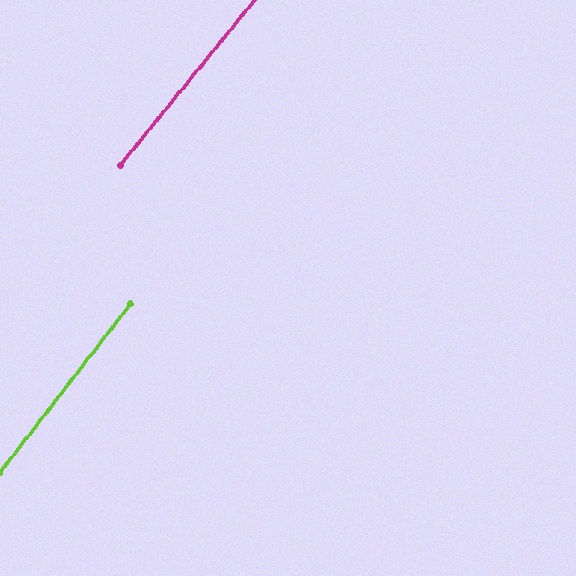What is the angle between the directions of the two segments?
Approximately 1 degree.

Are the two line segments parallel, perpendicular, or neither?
Parallel — their directions differ by only 1.2°.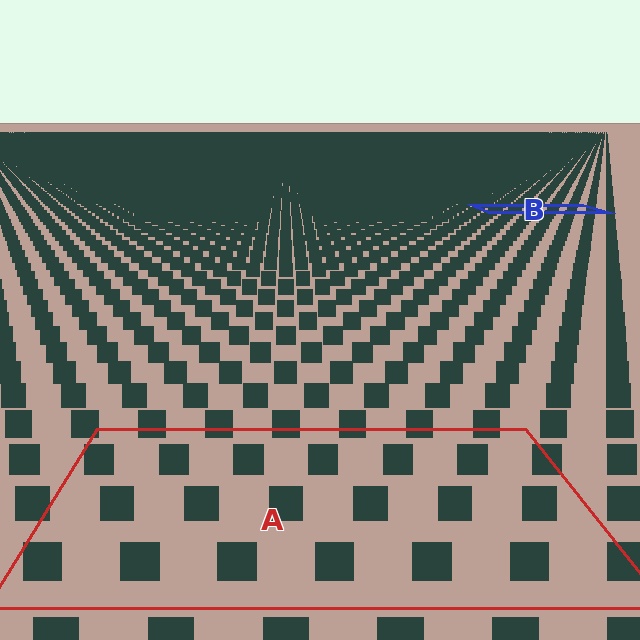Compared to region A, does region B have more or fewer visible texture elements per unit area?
Region B has more texture elements per unit area — they are packed more densely because it is farther away.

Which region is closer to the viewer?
Region A is closer. The texture elements there are larger and more spread out.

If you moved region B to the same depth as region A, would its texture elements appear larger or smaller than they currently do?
They would appear larger. At a closer depth, the same texture elements are projected at a bigger on-screen size.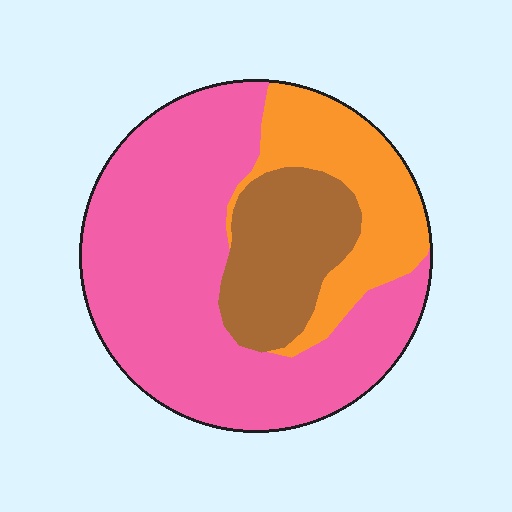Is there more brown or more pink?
Pink.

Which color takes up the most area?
Pink, at roughly 60%.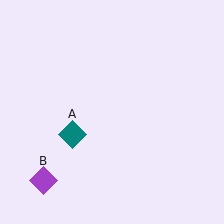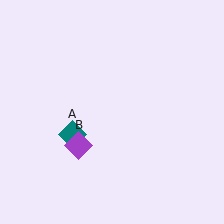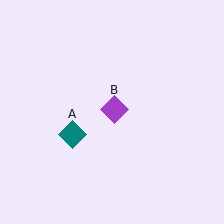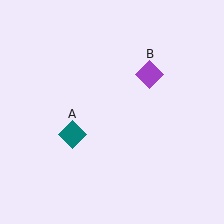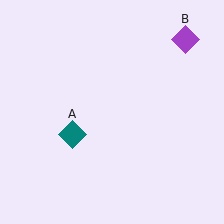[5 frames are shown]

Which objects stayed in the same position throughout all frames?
Teal diamond (object A) remained stationary.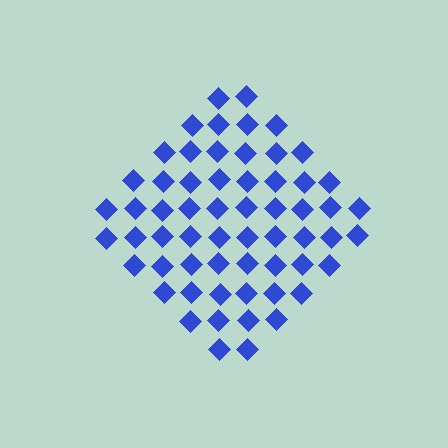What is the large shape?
The large shape is a diamond.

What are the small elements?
The small elements are diamonds.